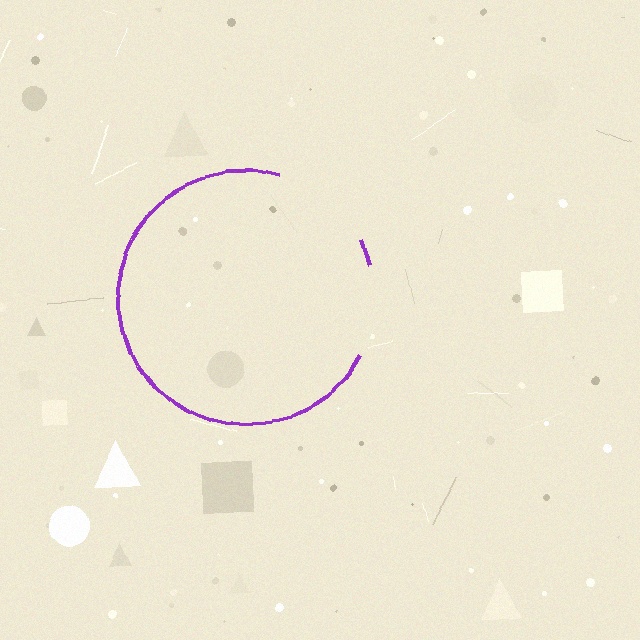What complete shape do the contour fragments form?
The contour fragments form a circle.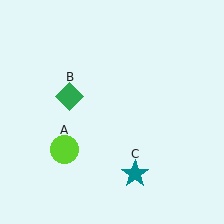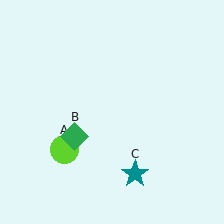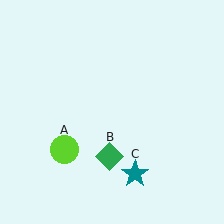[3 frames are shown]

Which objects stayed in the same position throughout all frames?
Lime circle (object A) and teal star (object C) remained stationary.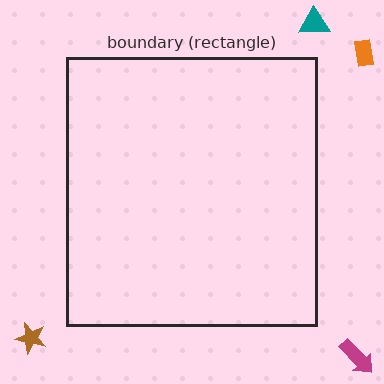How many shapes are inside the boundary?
0 inside, 4 outside.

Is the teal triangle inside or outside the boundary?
Outside.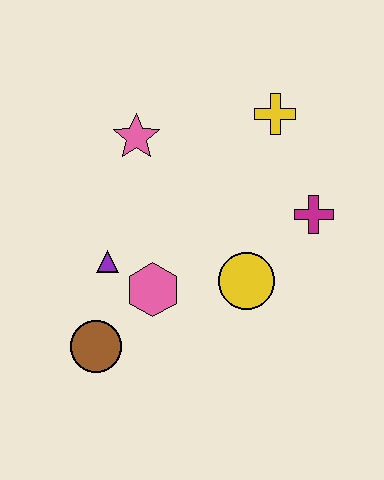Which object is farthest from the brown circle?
The yellow cross is farthest from the brown circle.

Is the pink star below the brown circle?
No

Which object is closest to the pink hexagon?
The purple triangle is closest to the pink hexagon.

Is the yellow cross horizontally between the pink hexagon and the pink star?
No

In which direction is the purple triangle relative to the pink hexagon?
The purple triangle is to the left of the pink hexagon.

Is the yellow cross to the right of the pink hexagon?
Yes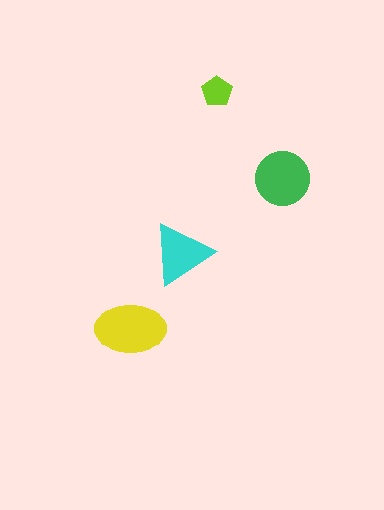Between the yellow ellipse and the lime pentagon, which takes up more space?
The yellow ellipse.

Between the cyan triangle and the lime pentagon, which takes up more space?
The cyan triangle.